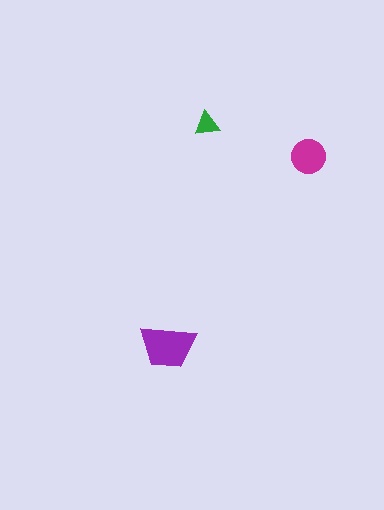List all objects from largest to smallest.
The purple trapezoid, the magenta circle, the green triangle.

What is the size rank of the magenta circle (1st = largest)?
2nd.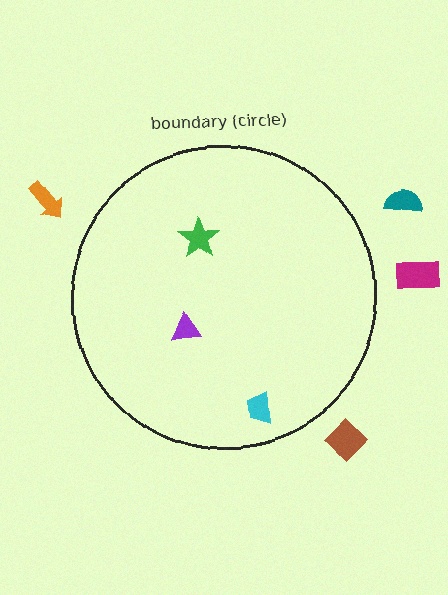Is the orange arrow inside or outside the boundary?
Outside.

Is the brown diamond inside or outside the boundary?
Outside.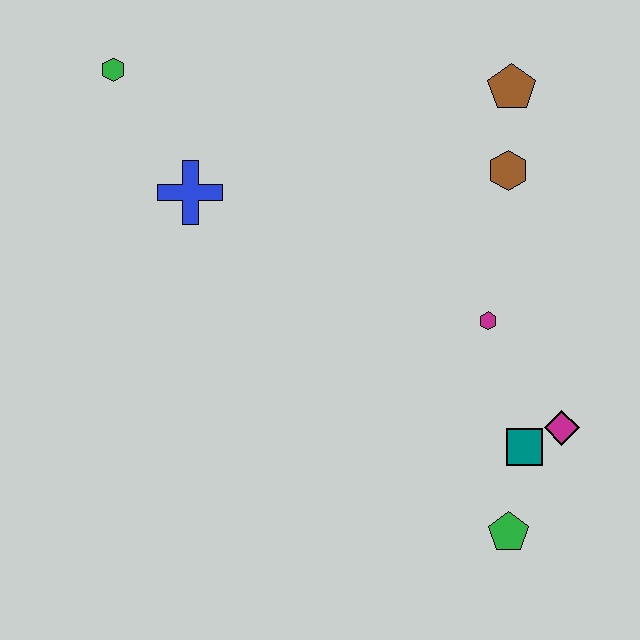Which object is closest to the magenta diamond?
The teal square is closest to the magenta diamond.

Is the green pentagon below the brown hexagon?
Yes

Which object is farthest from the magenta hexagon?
The green hexagon is farthest from the magenta hexagon.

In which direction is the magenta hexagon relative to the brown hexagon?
The magenta hexagon is below the brown hexagon.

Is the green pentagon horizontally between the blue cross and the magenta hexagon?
No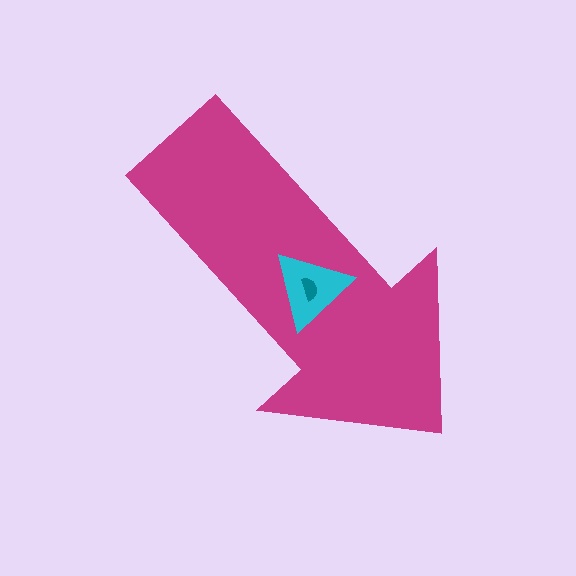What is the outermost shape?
The magenta arrow.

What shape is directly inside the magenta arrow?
The cyan triangle.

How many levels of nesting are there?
3.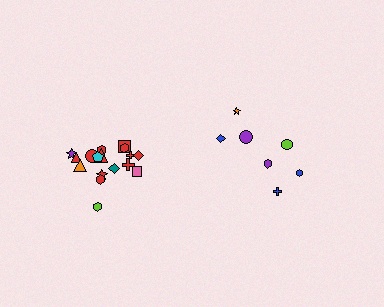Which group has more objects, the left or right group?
The left group.